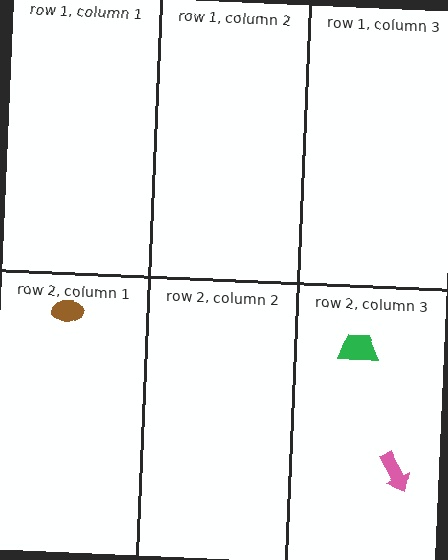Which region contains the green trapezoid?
The row 2, column 3 region.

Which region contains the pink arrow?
The row 2, column 3 region.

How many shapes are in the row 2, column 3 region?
2.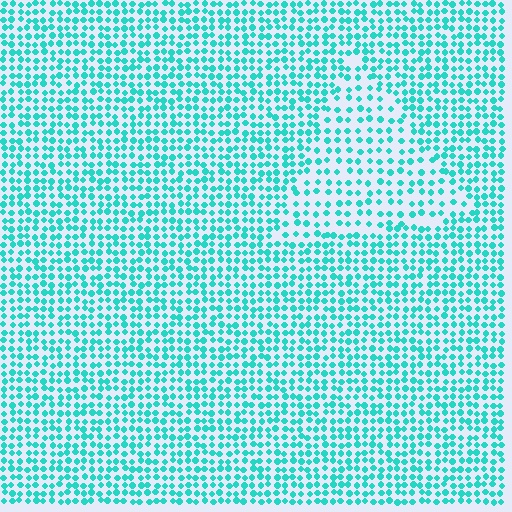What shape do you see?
I see a triangle.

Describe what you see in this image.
The image contains small cyan elements arranged at two different densities. A triangle-shaped region is visible where the elements are less densely packed than the surrounding area.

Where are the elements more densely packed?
The elements are more densely packed outside the triangle boundary.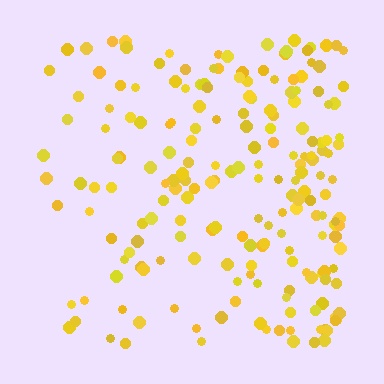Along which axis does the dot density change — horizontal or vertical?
Horizontal.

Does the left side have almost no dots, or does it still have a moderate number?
Still a moderate number, just noticeably fewer than the right.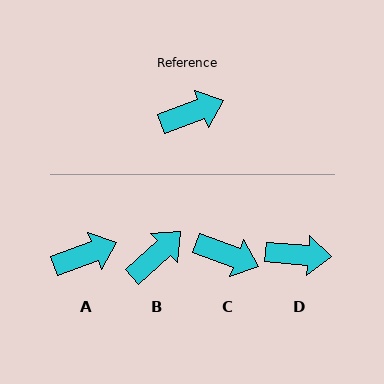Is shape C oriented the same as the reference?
No, it is off by about 41 degrees.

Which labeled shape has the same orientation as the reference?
A.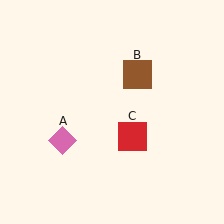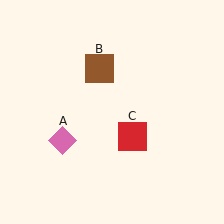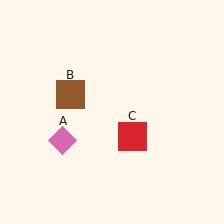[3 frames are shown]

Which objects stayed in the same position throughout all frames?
Pink diamond (object A) and red square (object C) remained stationary.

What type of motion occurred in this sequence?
The brown square (object B) rotated counterclockwise around the center of the scene.